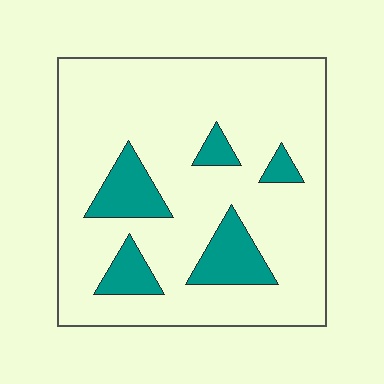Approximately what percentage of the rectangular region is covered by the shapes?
Approximately 15%.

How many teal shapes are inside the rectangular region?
5.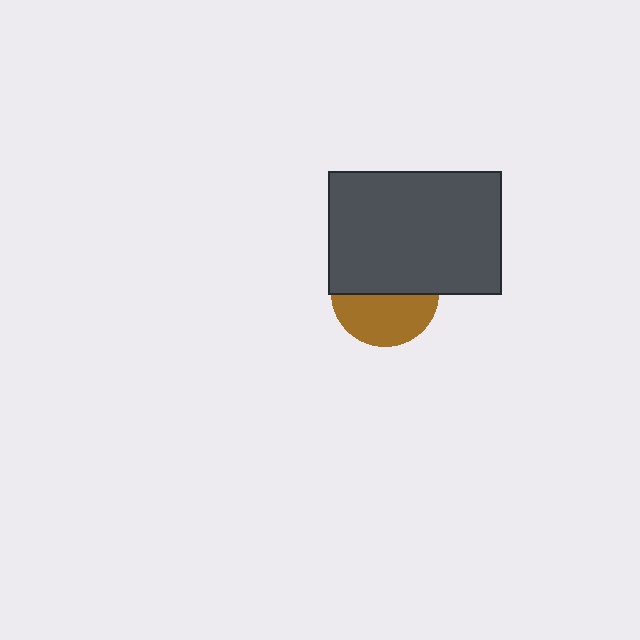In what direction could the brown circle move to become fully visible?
The brown circle could move down. That would shift it out from behind the dark gray rectangle entirely.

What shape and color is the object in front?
The object in front is a dark gray rectangle.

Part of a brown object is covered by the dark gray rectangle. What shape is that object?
It is a circle.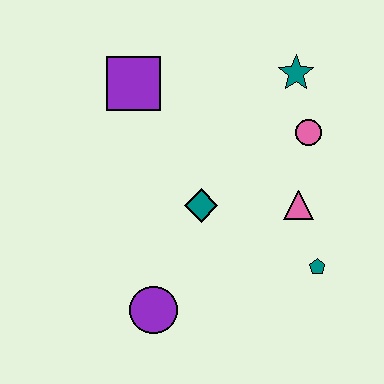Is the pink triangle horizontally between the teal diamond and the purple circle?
No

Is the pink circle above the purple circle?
Yes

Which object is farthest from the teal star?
The purple circle is farthest from the teal star.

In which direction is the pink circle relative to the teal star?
The pink circle is below the teal star.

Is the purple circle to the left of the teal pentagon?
Yes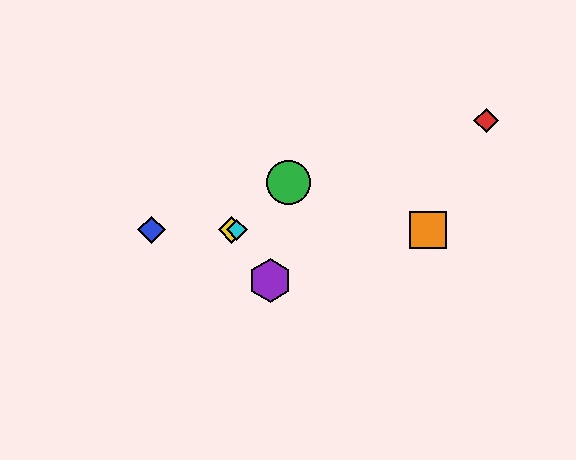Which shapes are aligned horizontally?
The blue diamond, the yellow diamond, the orange square, the cyan diamond are aligned horizontally.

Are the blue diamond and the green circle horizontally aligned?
No, the blue diamond is at y≈230 and the green circle is at y≈182.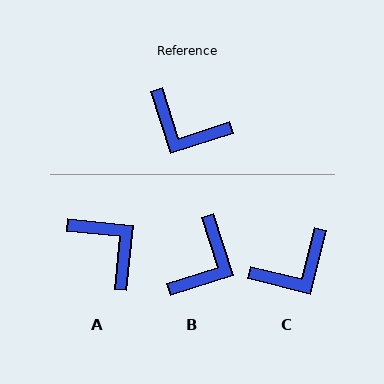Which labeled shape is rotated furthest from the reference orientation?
A, about 157 degrees away.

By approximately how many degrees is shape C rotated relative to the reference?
Approximately 59 degrees counter-clockwise.